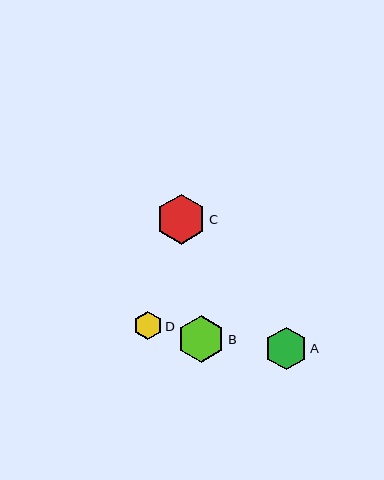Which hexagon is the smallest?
Hexagon D is the smallest with a size of approximately 29 pixels.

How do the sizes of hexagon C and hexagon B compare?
Hexagon C and hexagon B are approximately the same size.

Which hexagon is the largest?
Hexagon C is the largest with a size of approximately 49 pixels.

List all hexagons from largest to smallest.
From largest to smallest: C, B, A, D.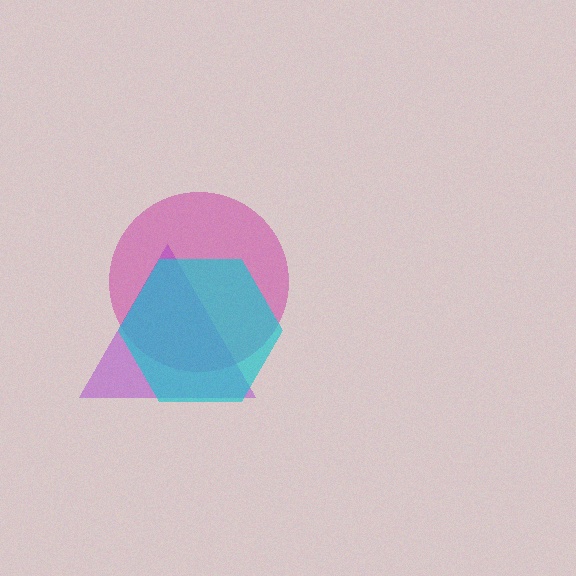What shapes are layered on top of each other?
The layered shapes are: a magenta circle, a purple triangle, a cyan hexagon.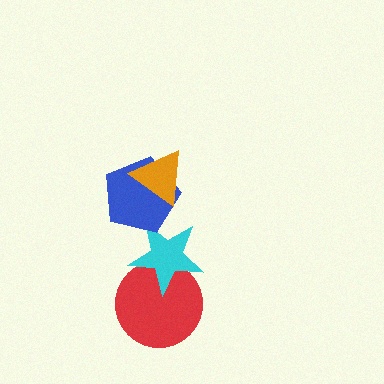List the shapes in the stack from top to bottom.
From top to bottom: the orange triangle, the blue pentagon, the cyan star, the red circle.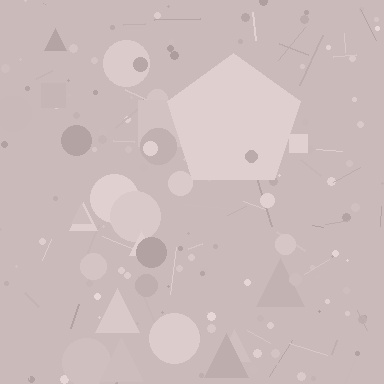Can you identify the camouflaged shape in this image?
The camouflaged shape is a pentagon.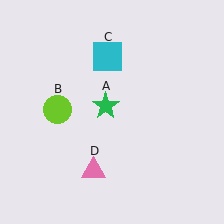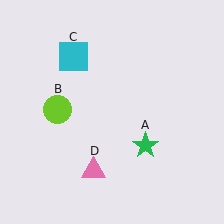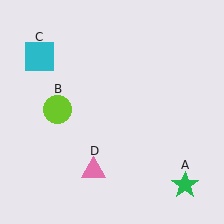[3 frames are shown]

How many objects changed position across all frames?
2 objects changed position: green star (object A), cyan square (object C).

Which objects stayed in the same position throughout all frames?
Lime circle (object B) and pink triangle (object D) remained stationary.